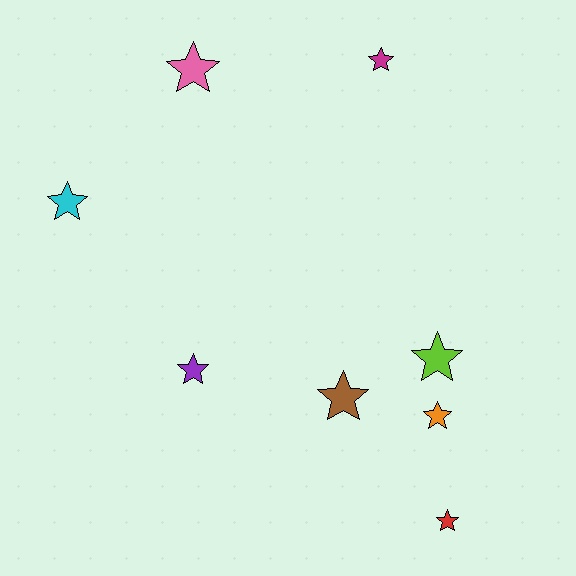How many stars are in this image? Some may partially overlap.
There are 8 stars.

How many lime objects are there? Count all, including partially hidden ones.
There is 1 lime object.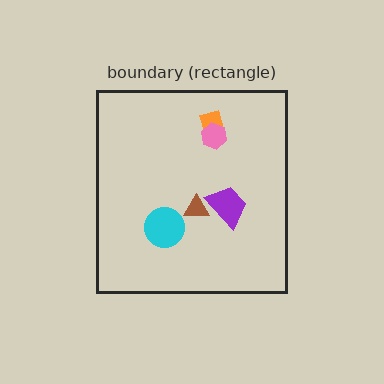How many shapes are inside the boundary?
5 inside, 0 outside.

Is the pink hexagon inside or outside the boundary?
Inside.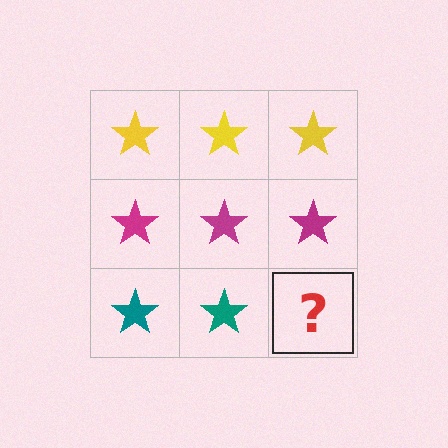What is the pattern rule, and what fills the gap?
The rule is that each row has a consistent color. The gap should be filled with a teal star.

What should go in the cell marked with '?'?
The missing cell should contain a teal star.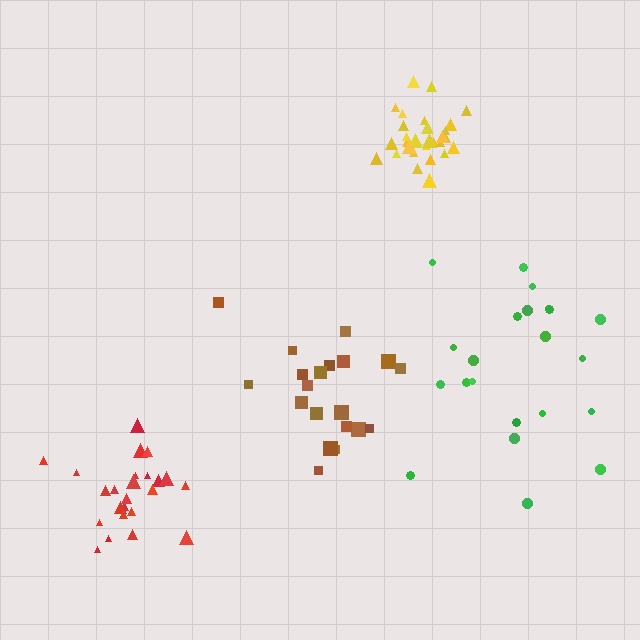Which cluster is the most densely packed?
Yellow.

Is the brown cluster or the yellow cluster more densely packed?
Yellow.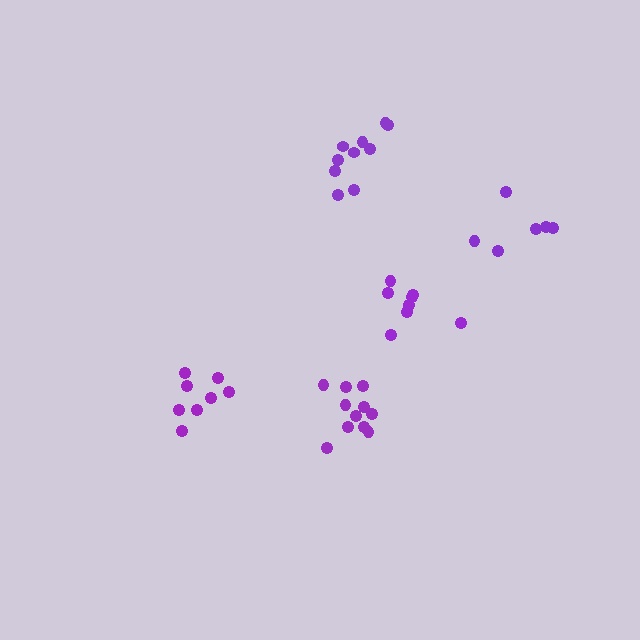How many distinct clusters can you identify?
There are 5 distinct clusters.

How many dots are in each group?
Group 1: 8 dots, Group 2: 10 dots, Group 3: 11 dots, Group 4: 8 dots, Group 5: 6 dots (43 total).